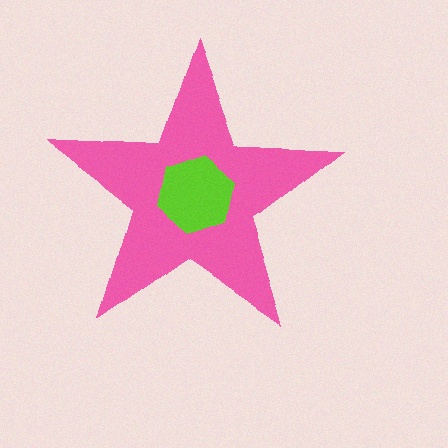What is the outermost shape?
The pink star.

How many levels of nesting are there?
2.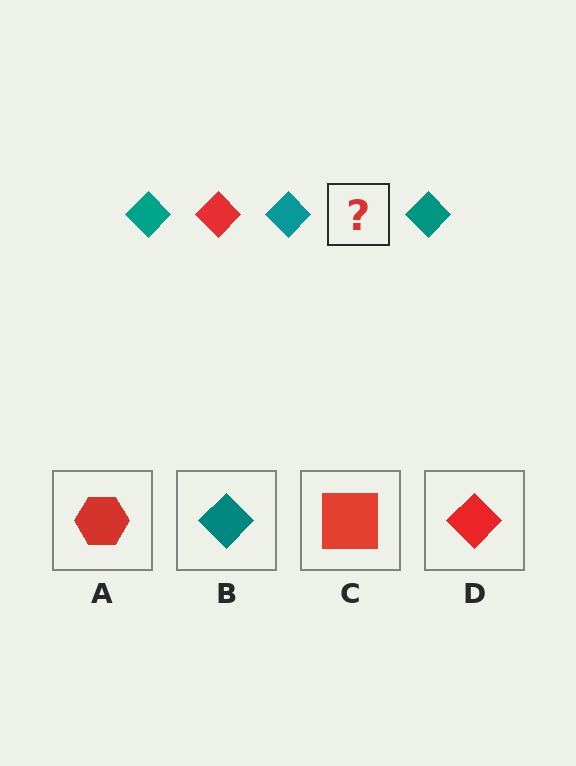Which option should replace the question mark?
Option D.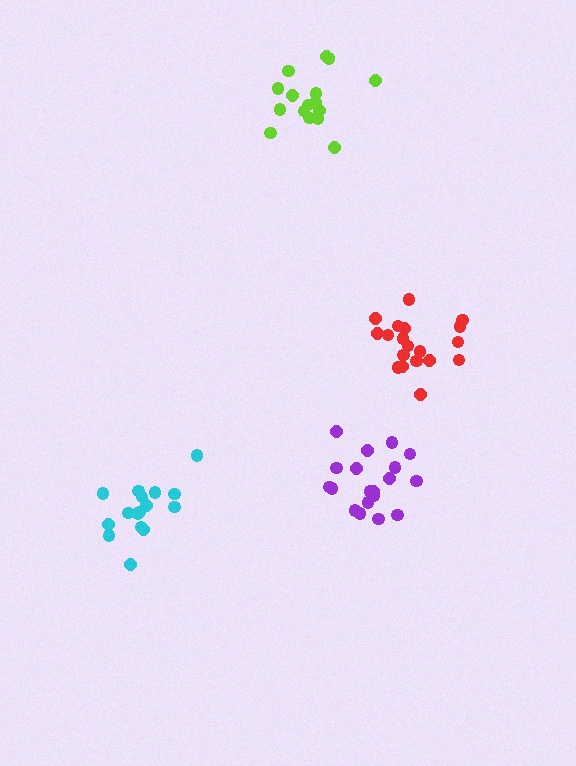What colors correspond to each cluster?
The clusters are colored: lime, red, purple, cyan.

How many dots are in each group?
Group 1: 16 dots, Group 2: 19 dots, Group 3: 19 dots, Group 4: 16 dots (70 total).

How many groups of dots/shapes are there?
There are 4 groups.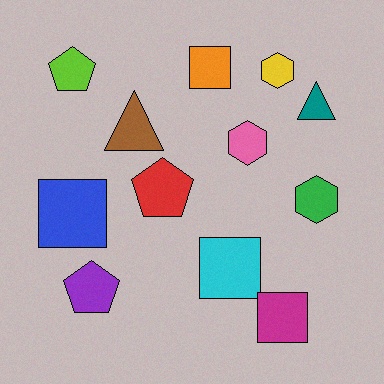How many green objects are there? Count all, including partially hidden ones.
There is 1 green object.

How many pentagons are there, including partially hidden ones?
There are 3 pentagons.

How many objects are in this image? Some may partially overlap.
There are 12 objects.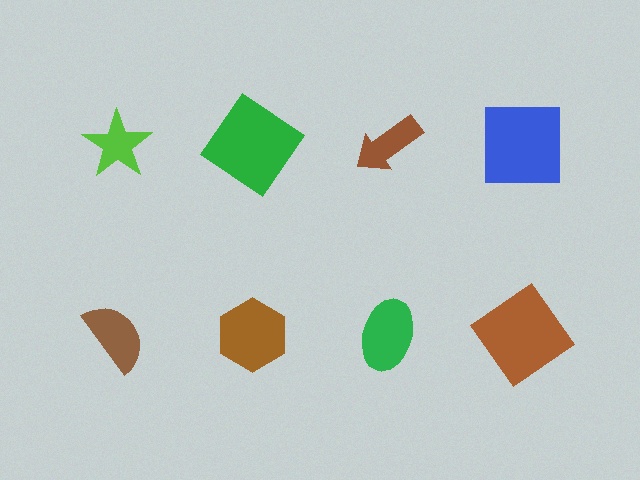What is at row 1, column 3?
A brown arrow.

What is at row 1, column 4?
A blue square.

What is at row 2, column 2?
A brown hexagon.